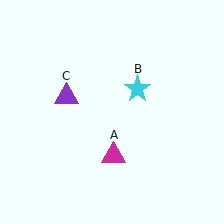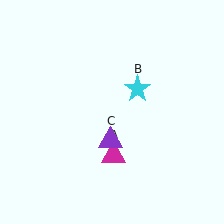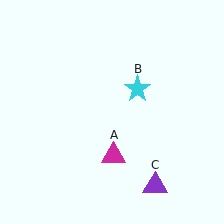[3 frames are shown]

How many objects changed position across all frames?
1 object changed position: purple triangle (object C).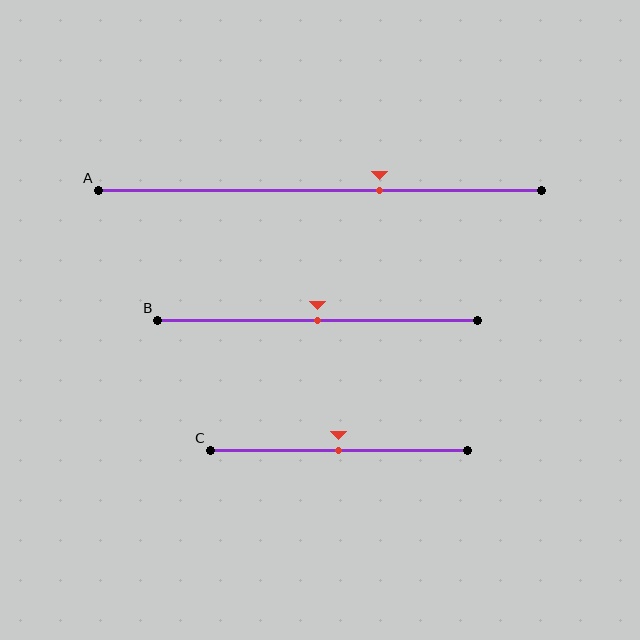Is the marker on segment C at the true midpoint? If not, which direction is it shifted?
Yes, the marker on segment C is at the true midpoint.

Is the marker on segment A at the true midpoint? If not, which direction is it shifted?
No, the marker on segment A is shifted to the right by about 13% of the segment length.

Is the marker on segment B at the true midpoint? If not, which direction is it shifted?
Yes, the marker on segment B is at the true midpoint.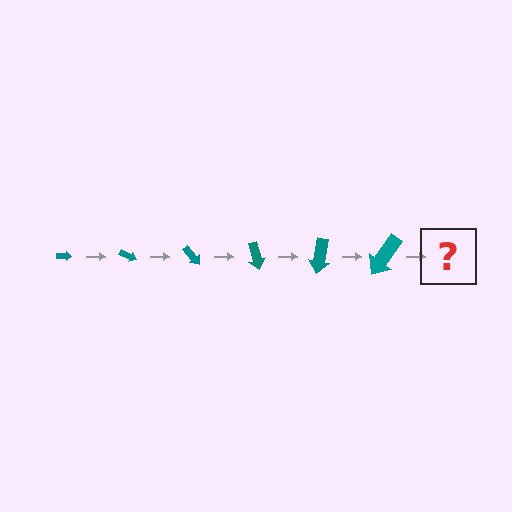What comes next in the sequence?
The next element should be an arrow, larger than the previous one and rotated 150 degrees from the start.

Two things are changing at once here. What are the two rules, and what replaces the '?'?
The two rules are that the arrow grows larger each step and it rotates 25 degrees each step. The '?' should be an arrow, larger than the previous one and rotated 150 degrees from the start.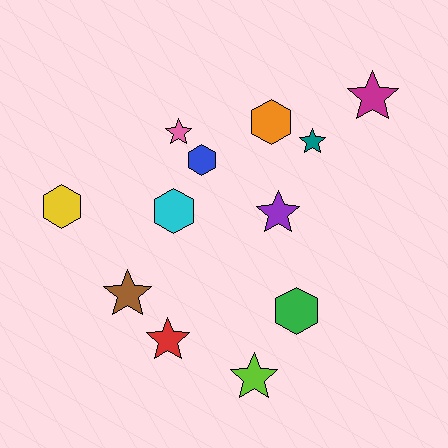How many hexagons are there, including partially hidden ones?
There are 5 hexagons.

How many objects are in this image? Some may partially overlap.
There are 12 objects.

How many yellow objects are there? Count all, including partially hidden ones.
There is 1 yellow object.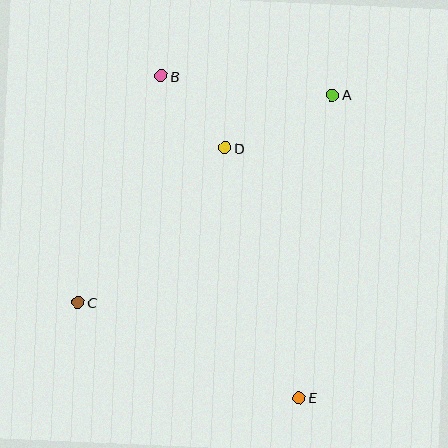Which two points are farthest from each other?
Points B and E are farthest from each other.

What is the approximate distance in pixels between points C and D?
The distance between C and D is approximately 213 pixels.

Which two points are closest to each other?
Points B and D are closest to each other.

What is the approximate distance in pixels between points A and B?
The distance between A and B is approximately 173 pixels.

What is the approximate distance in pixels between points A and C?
The distance between A and C is approximately 328 pixels.